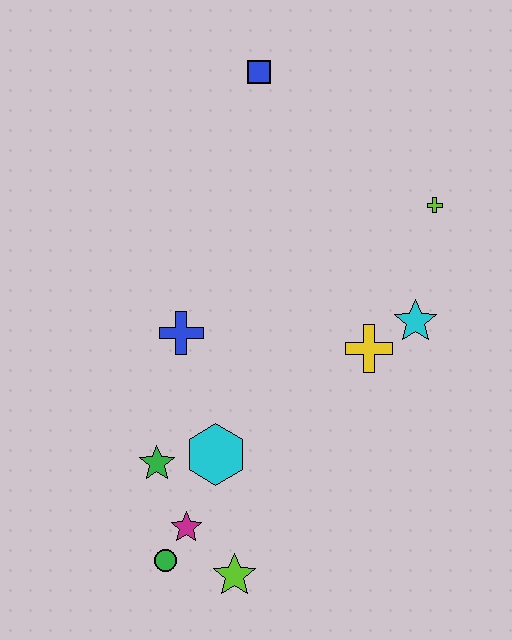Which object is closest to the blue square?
The lime cross is closest to the blue square.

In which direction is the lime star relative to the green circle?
The lime star is to the right of the green circle.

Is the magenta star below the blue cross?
Yes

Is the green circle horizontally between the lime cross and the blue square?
No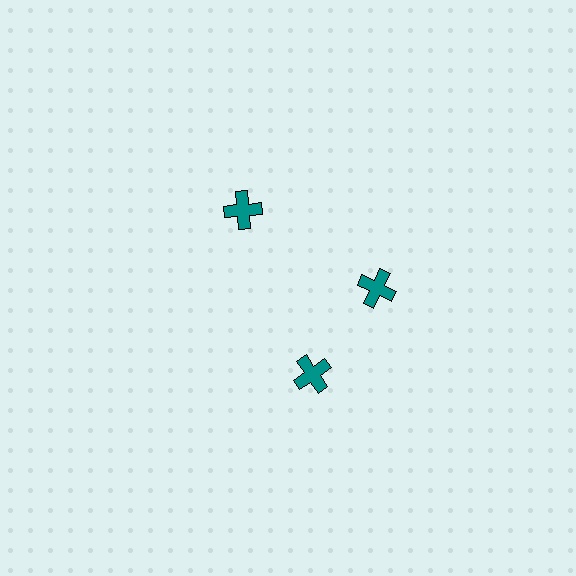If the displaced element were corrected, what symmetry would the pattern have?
It would have 3-fold rotational symmetry — the pattern would map onto itself every 120 degrees.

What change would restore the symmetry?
The symmetry would be restored by rotating it back into even spacing with its neighbors so that all 3 crosses sit at equal angles and equal distance from the center.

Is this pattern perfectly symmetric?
No. The 3 teal crosses are arranged in a ring, but one element near the 7 o'clock position is rotated out of alignment along the ring, breaking the 3-fold rotational symmetry.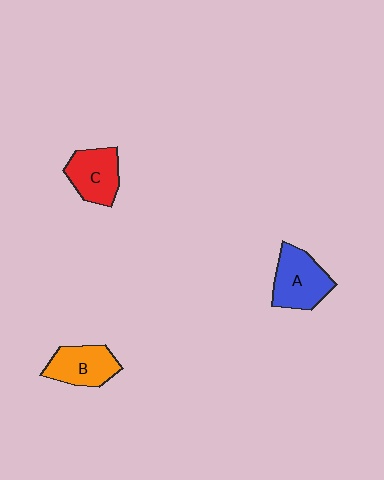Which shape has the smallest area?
Shape B (orange).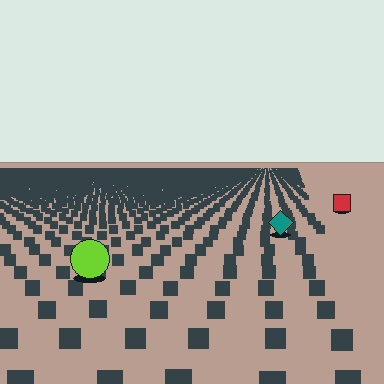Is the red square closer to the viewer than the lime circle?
No. The lime circle is closer — you can tell from the texture gradient: the ground texture is coarser near it.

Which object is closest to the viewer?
The lime circle is closest. The texture marks near it are larger and more spread out.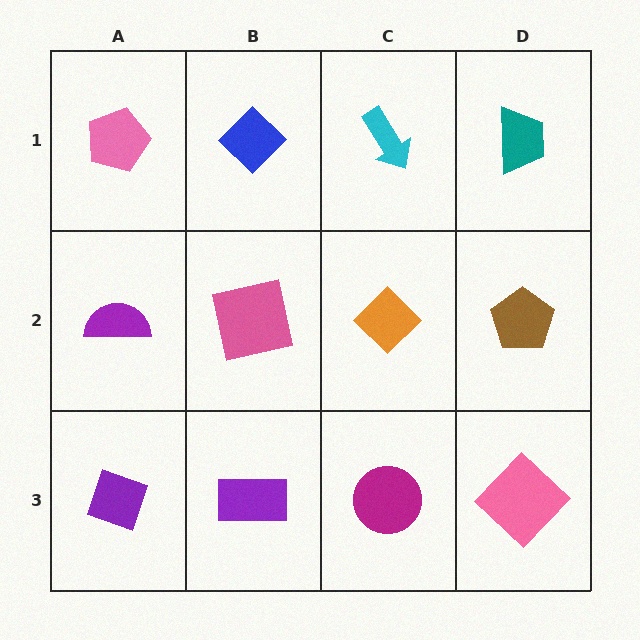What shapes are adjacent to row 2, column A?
A pink pentagon (row 1, column A), a purple diamond (row 3, column A), a pink square (row 2, column B).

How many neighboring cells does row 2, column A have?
3.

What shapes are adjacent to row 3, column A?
A purple semicircle (row 2, column A), a purple rectangle (row 3, column B).